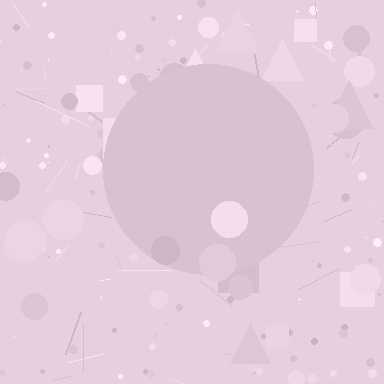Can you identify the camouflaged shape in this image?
The camouflaged shape is a circle.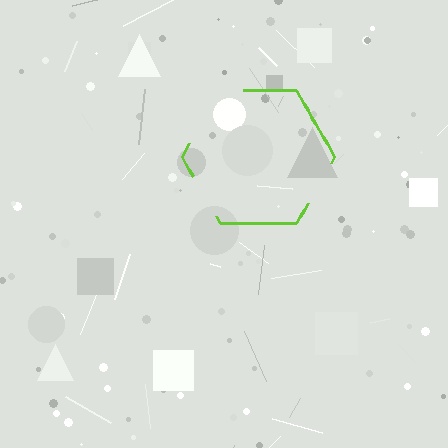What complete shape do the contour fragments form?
The contour fragments form a hexagon.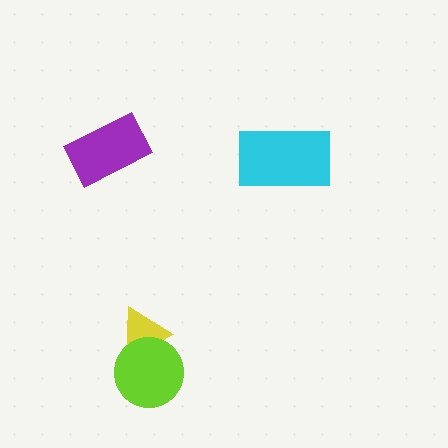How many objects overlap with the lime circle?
1 object overlaps with the lime circle.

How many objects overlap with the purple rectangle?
0 objects overlap with the purple rectangle.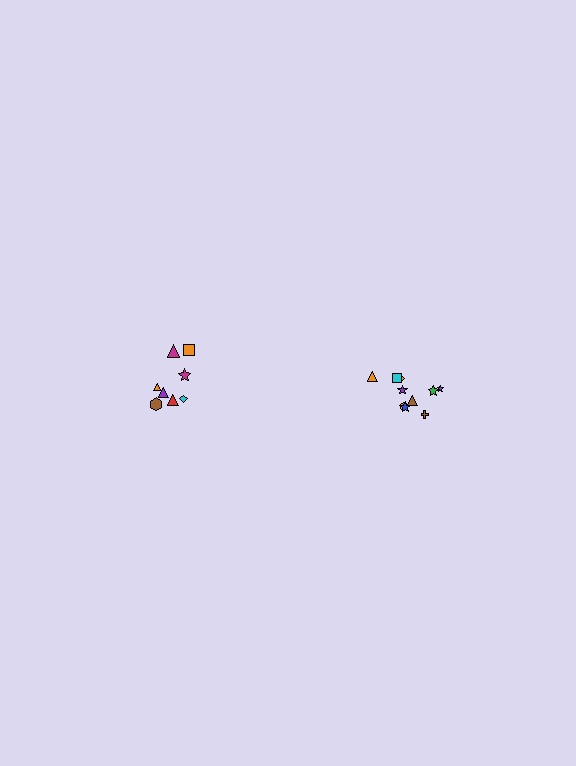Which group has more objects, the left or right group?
The right group.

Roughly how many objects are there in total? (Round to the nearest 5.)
Roughly 20 objects in total.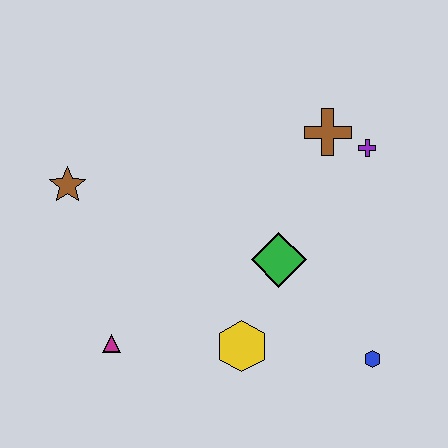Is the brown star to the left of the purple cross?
Yes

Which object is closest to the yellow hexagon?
The green diamond is closest to the yellow hexagon.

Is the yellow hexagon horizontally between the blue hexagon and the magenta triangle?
Yes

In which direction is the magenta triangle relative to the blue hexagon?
The magenta triangle is to the left of the blue hexagon.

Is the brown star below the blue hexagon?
No